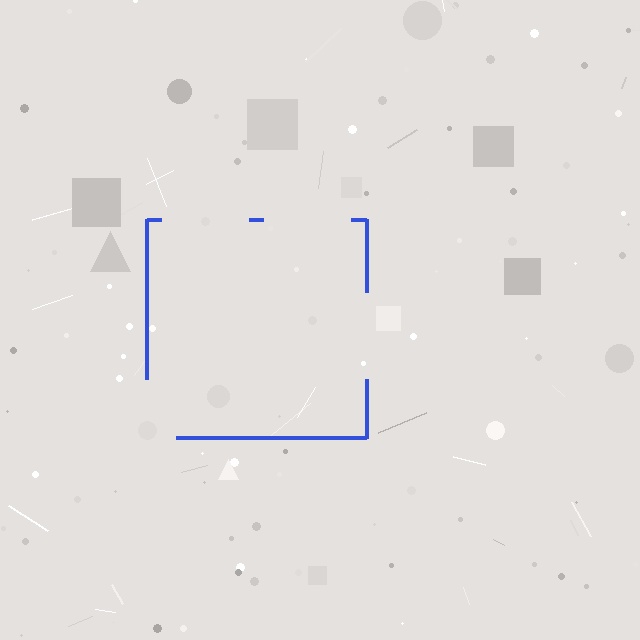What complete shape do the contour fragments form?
The contour fragments form a square.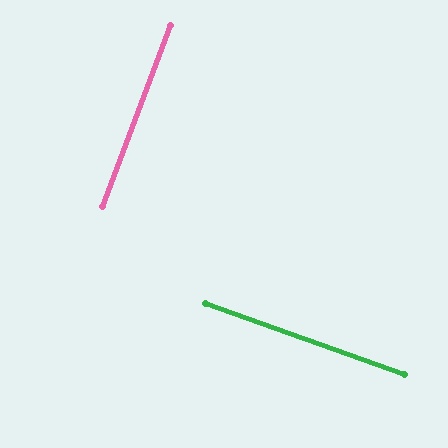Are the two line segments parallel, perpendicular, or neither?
Perpendicular — they meet at approximately 89°.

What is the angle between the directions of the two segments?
Approximately 89 degrees.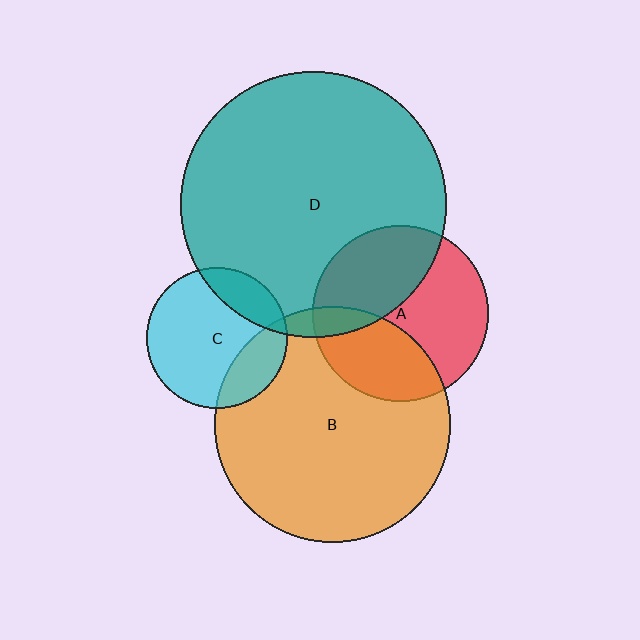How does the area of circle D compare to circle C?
Approximately 3.5 times.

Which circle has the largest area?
Circle D (teal).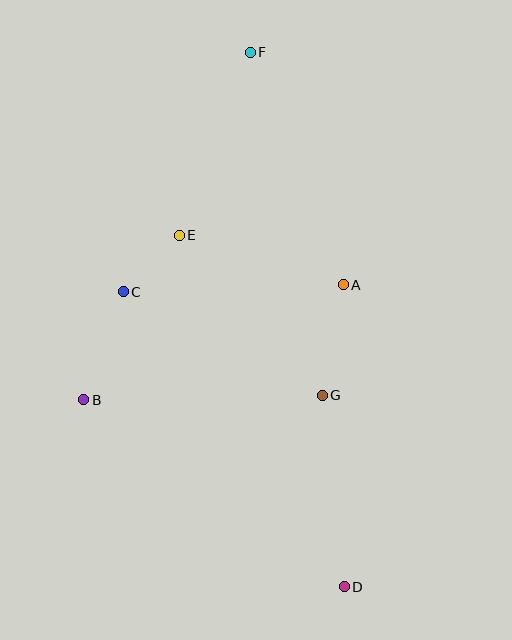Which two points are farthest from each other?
Points D and F are farthest from each other.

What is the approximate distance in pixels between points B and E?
The distance between B and E is approximately 190 pixels.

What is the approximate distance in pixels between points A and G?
The distance between A and G is approximately 113 pixels.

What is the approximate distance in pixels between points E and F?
The distance between E and F is approximately 196 pixels.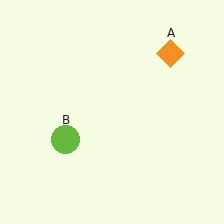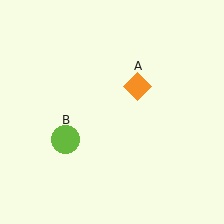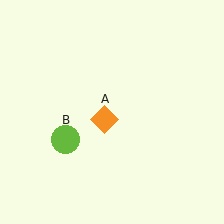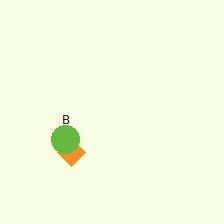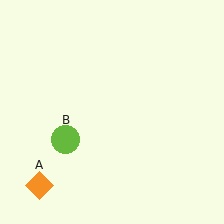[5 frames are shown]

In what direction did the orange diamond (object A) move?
The orange diamond (object A) moved down and to the left.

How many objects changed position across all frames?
1 object changed position: orange diamond (object A).